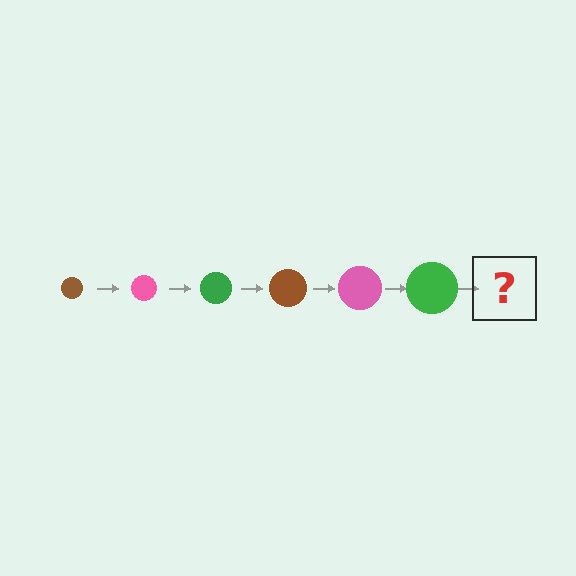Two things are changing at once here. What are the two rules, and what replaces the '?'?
The two rules are that the circle grows larger each step and the color cycles through brown, pink, and green. The '?' should be a brown circle, larger than the previous one.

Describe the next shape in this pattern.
It should be a brown circle, larger than the previous one.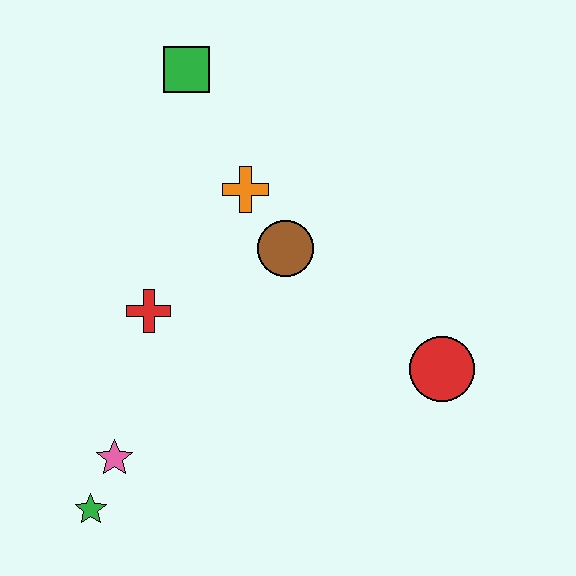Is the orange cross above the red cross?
Yes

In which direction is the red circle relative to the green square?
The red circle is below the green square.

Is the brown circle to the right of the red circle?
No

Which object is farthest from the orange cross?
The green star is farthest from the orange cross.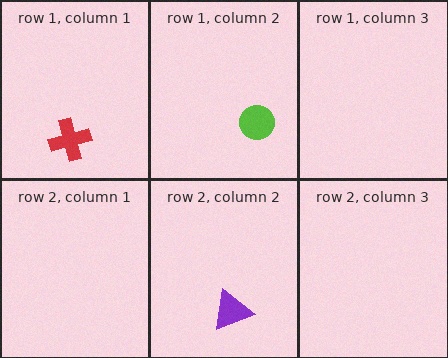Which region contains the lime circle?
The row 1, column 2 region.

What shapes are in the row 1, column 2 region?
The lime circle.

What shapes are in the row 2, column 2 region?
The purple triangle.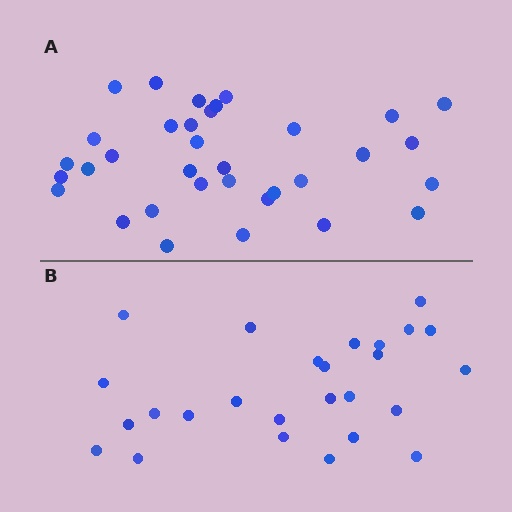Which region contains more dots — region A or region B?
Region A (the top region) has more dots.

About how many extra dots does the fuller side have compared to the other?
Region A has roughly 8 or so more dots than region B.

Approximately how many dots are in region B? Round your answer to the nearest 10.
About 30 dots. (The exact count is 26, which rounds to 30.)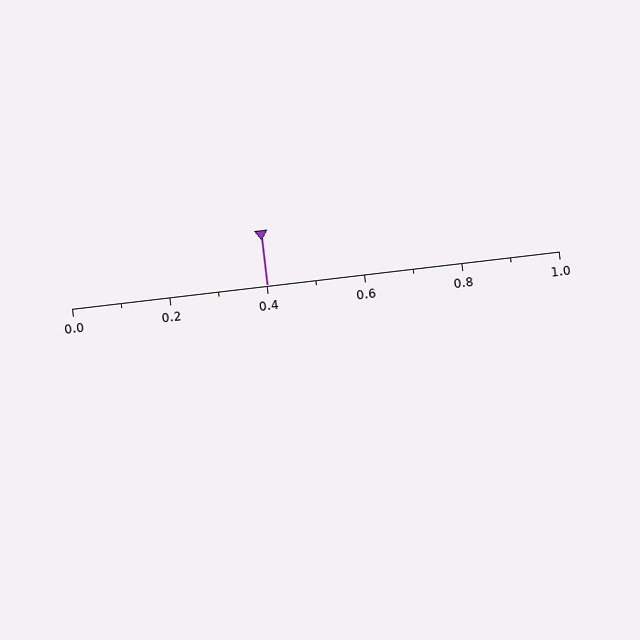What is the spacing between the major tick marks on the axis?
The major ticks are spaced 0.2 apart.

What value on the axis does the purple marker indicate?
The marker indicates approximately 0.4.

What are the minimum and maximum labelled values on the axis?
The axis runs from 0.0 to 1.0.